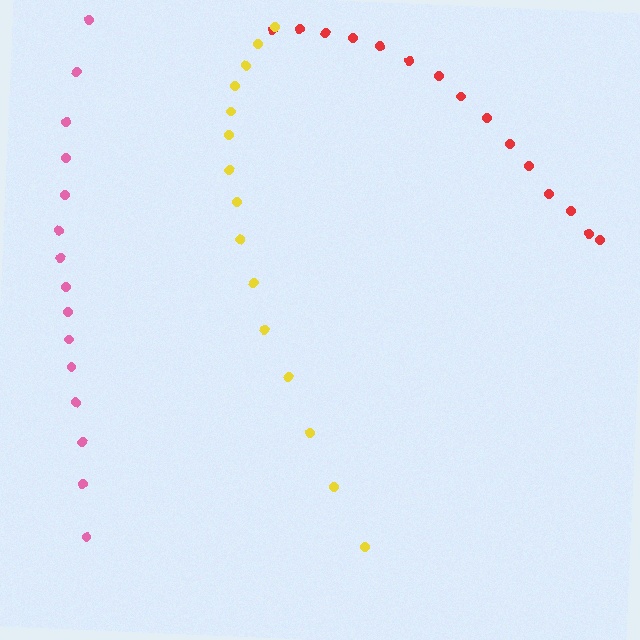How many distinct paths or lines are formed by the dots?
There are 3 distinct paths.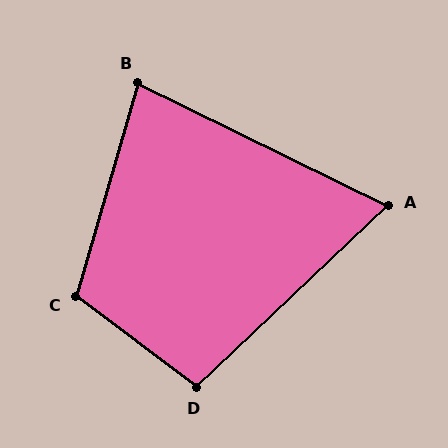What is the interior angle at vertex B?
Approximately 80 degrees (acute).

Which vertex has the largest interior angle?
C, at approximately 110 degrees.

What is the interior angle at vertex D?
Approximately 100 degrees (obtuse).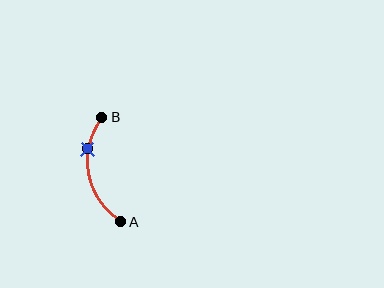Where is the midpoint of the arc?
The arc midpoint is the point on the curve farthest from the straight line joining A and B. It sits to the left of that line.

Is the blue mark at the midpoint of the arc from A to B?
No. The blue mark lies on the arc but is closer to endpoint B. The arc midpoint would be at the point on the curve equidistant along the arc from both A and B.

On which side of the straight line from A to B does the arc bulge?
The arc bulges to the left of the straight line connecting A and B.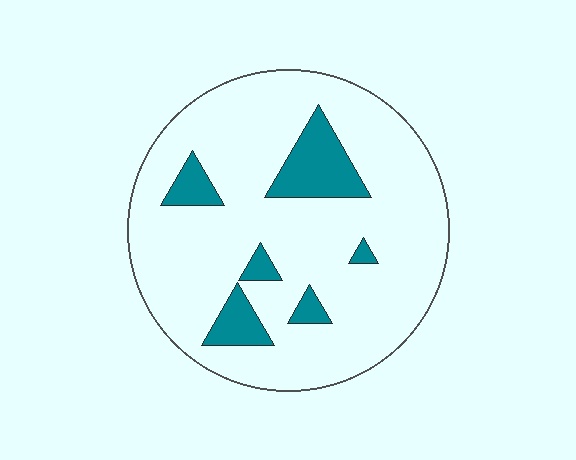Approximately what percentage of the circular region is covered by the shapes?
Approximately 15%.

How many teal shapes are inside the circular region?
6.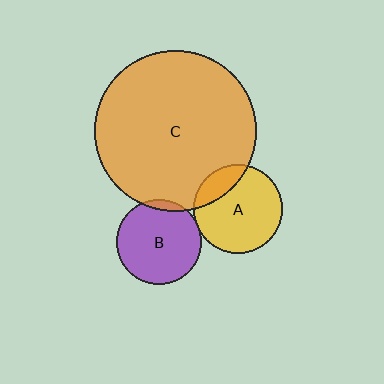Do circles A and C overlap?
Yes.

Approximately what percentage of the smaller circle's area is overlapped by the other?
Approximately 20%.